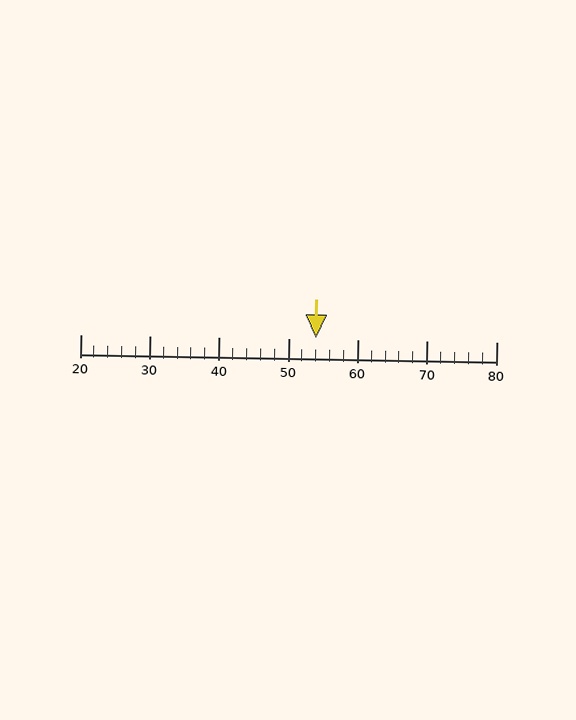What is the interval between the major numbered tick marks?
The major tick marks are spaced 10 units apart.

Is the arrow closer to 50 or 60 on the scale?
The arrow is closer to 50.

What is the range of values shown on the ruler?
The ruler shows values from 20 to 80.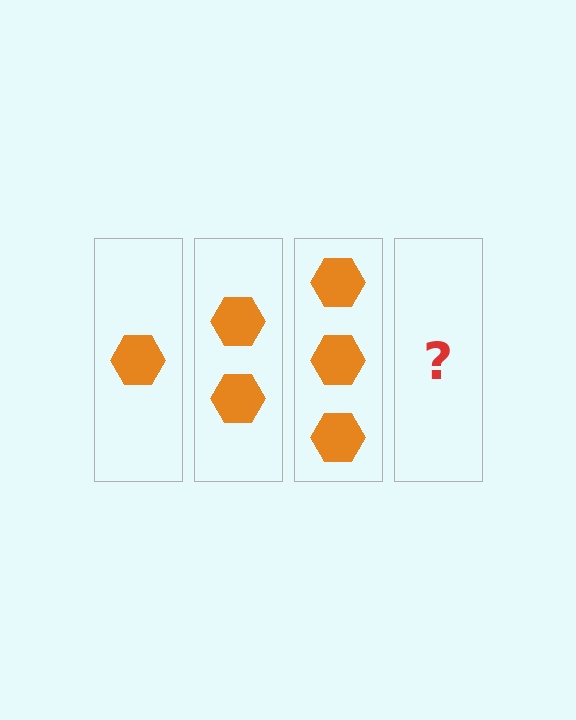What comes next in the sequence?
The next element should be 4 hexagons.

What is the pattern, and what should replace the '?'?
The pattern is that each step adds one more hexagon. The '?' should be 4 hexagons.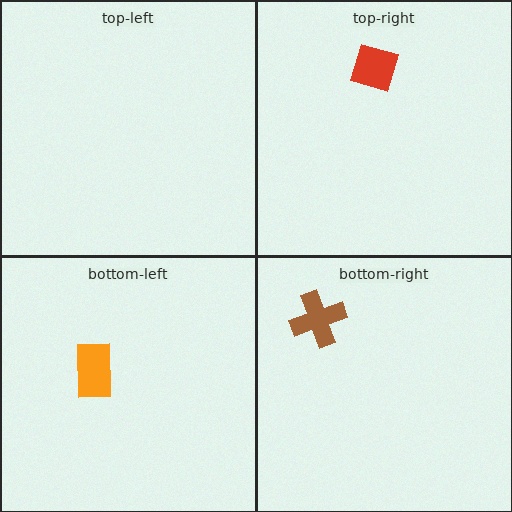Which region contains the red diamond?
The top-right region.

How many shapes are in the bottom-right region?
1.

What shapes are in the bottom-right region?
The brown cross.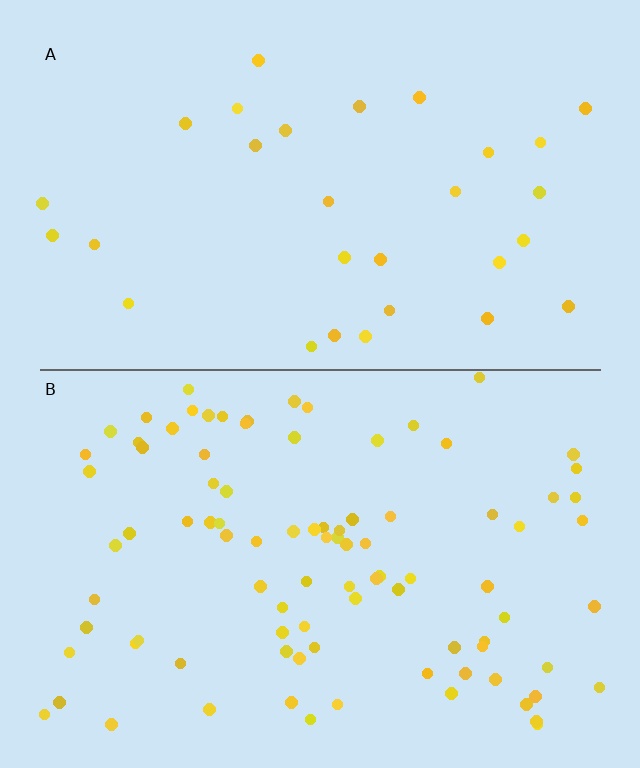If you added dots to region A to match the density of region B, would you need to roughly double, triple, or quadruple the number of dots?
Approximately triple.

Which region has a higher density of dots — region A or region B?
B (the bottom).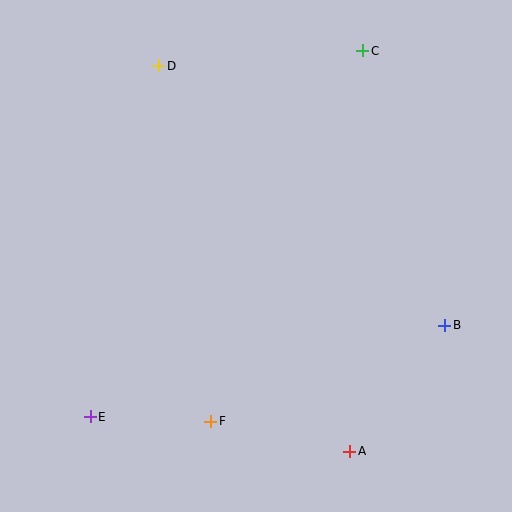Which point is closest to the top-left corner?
Point D is closest to the top-left corner.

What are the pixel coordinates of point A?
Point A is at (350, 451).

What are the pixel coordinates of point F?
Point F is at (211, 421).